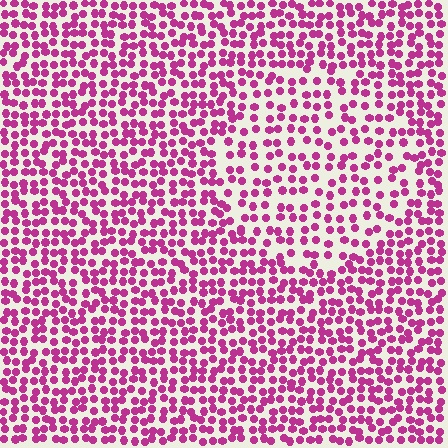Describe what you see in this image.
The image contains small magenta elements arranged at two different densities. A circle-shaped region is visible where the elements are less densely packed than the surrounding area.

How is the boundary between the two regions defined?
The boundary is defined by a change in element density (approximately 1.6x ratio). All elements are the same color, size, and shape.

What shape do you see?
I see a circle.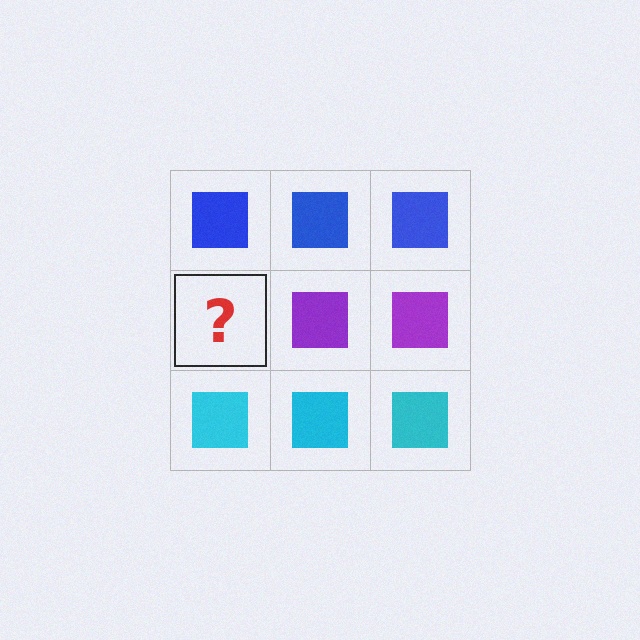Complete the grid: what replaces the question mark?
The question mark should be replaced with a purple square.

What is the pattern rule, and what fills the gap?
The rule is that each row has a consistent color. The gap should be filled with a purple square.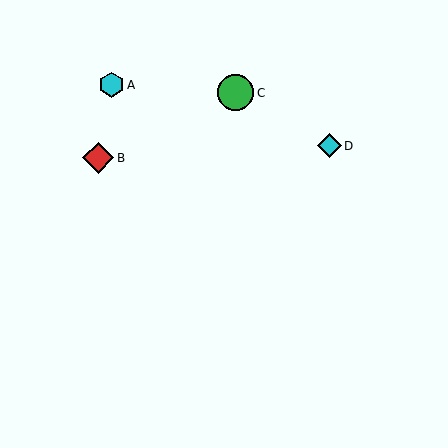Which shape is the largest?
The green circle (labeled C) is the largest.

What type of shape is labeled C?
Shape C is a green circle.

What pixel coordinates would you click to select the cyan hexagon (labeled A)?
Click at (112, 85) to select the cyan hexagon A.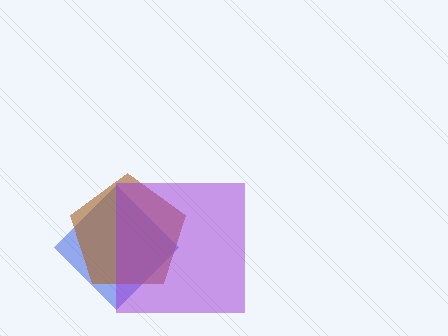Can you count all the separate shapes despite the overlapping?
Yes, there are 3 separate shapes.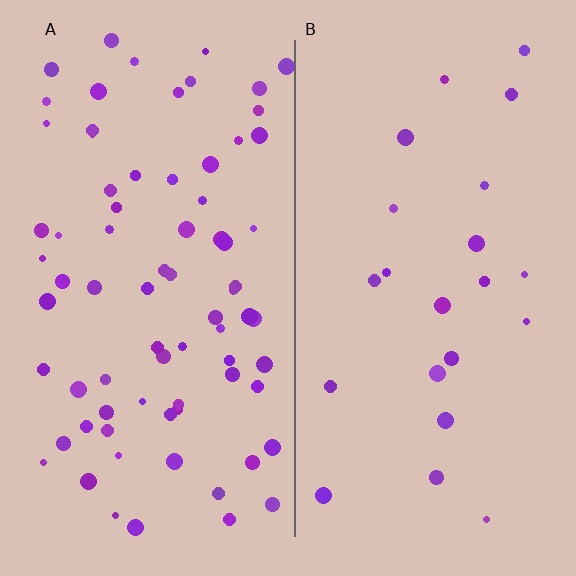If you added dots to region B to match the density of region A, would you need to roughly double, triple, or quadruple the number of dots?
Approximately triple.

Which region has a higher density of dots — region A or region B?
A (the left).